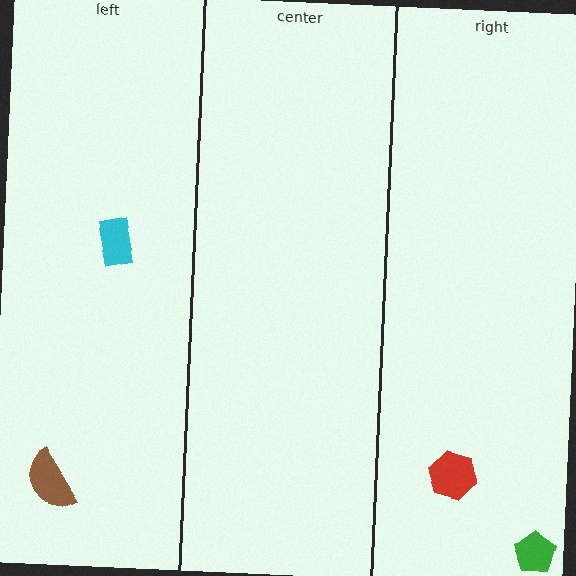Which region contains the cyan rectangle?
The left region.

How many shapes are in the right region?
2.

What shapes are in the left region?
The cyan rectangle, the brown semicircle.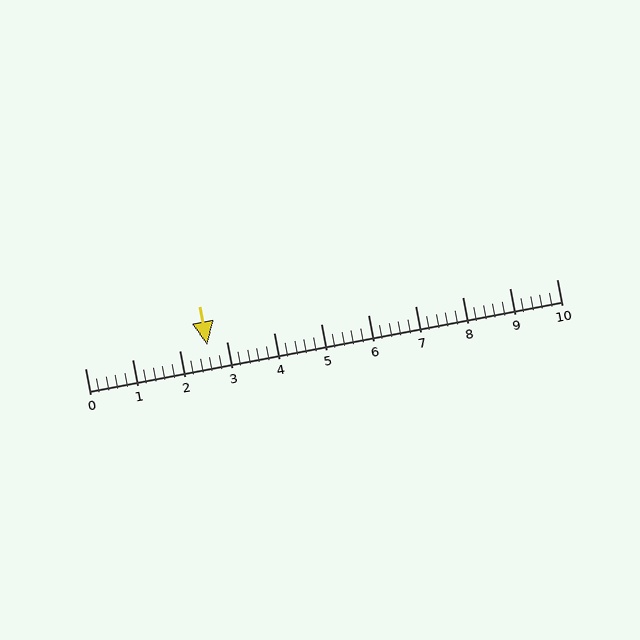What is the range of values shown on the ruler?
The ruler shows values from 0 to 10.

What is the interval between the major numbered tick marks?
The major tick marks are spaced 1 units apart.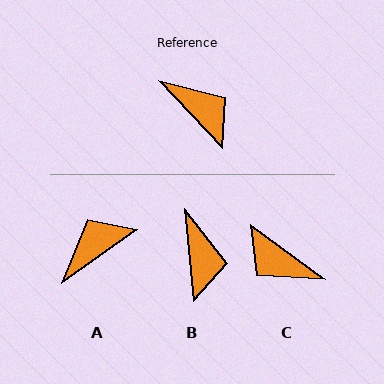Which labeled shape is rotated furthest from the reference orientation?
C, about 169 degrees away.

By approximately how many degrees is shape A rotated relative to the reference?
Approximately 82 degrees counter-clockwise.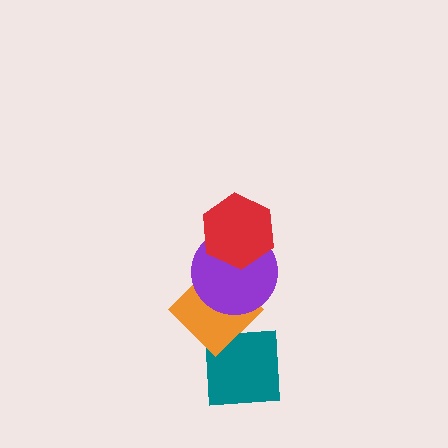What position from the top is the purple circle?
The purple circle is 2nd from the top.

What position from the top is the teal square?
The teal square is 4th from the top.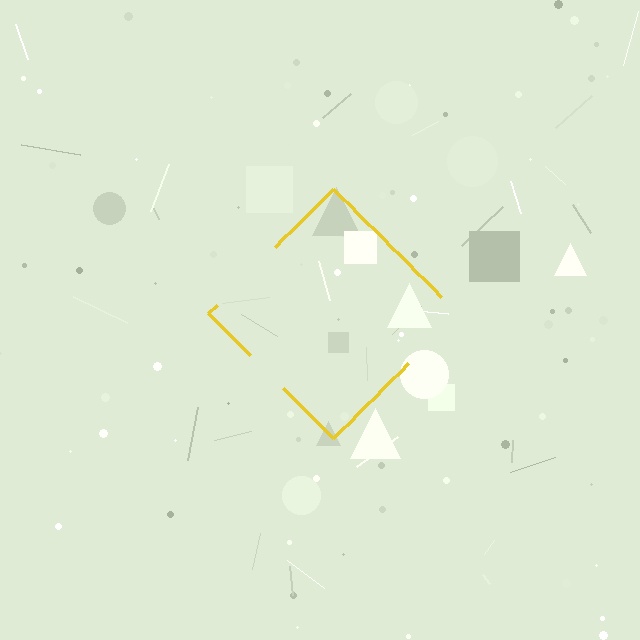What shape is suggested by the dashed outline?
The dashed outline suggests a diamond.